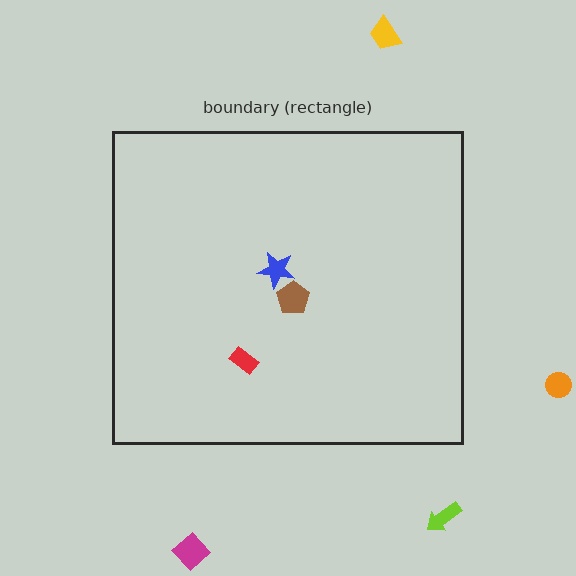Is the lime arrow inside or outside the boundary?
Outside.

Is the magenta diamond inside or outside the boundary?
Outside.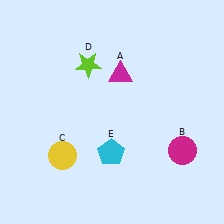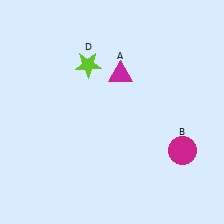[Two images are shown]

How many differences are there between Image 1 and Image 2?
There are 2 differences between the two images.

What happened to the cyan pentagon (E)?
The cyan pentagon (E) was removed in Image 2. It was in the bottom-left area of Image 1.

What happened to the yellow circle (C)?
The yellow circle (C) was removed in Image 2. It was in the bottom-left area of Image 1.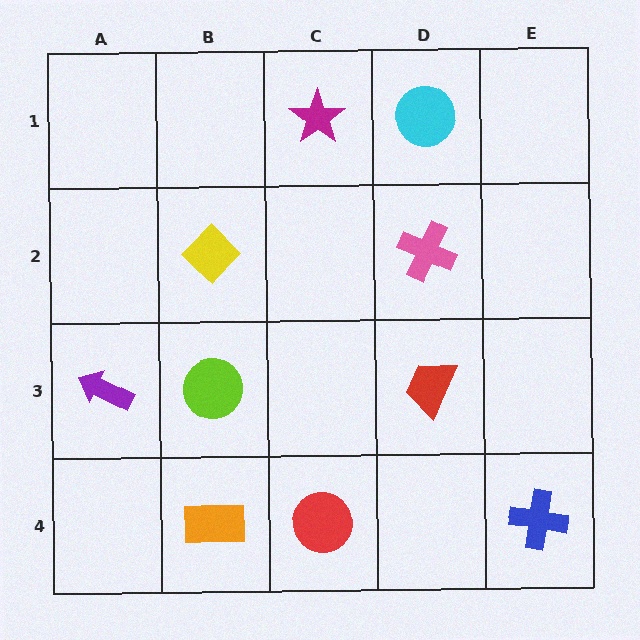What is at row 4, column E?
A blue cross.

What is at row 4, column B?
An orange rectangle.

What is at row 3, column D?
A red trapezoid.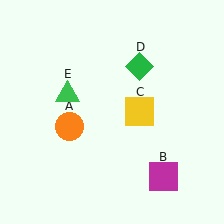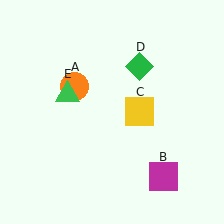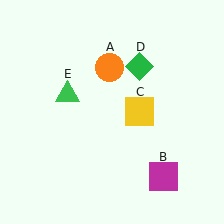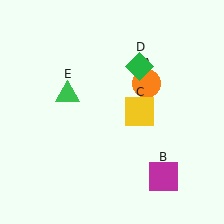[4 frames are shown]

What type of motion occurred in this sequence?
The orange circle (object A) rotated clockwise around the center of the scene.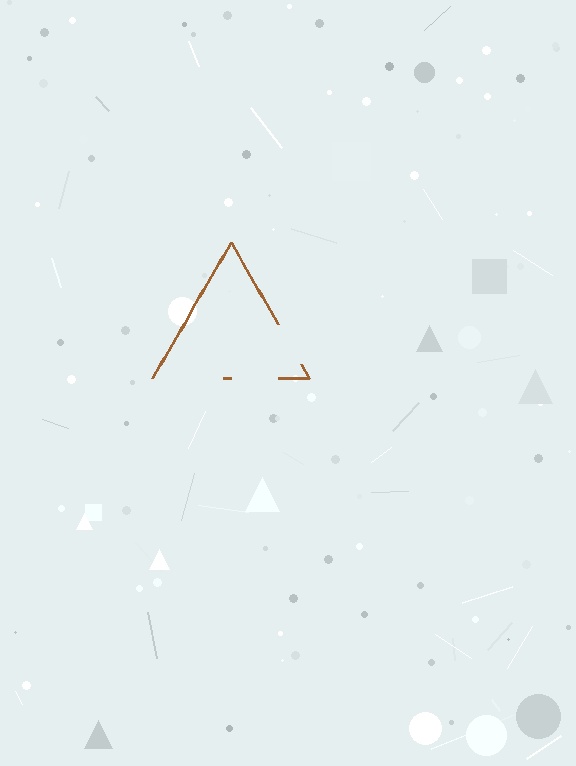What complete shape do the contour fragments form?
The contour fragments form a triangle.